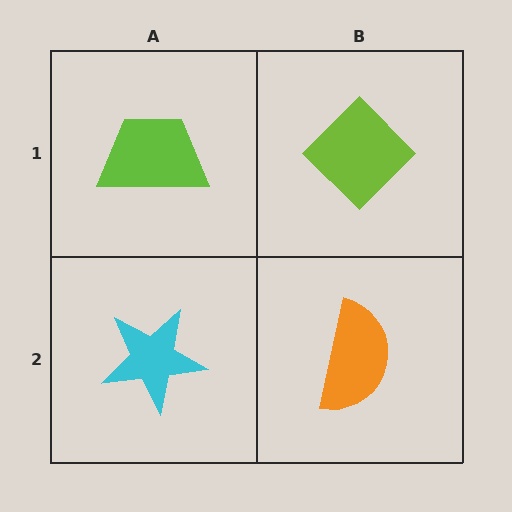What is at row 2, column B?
An orange semicircle.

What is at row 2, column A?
A cyan star.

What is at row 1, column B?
A lime diamond.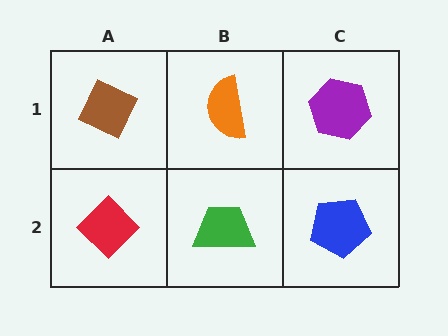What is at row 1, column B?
An orange semicircle.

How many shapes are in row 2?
3 shapes.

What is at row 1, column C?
A purple hexagon.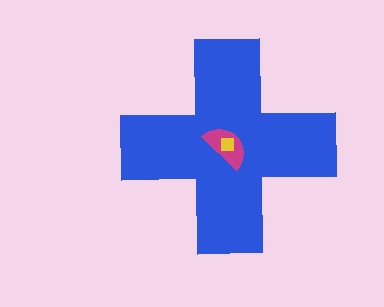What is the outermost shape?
The blue cross.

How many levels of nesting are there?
3.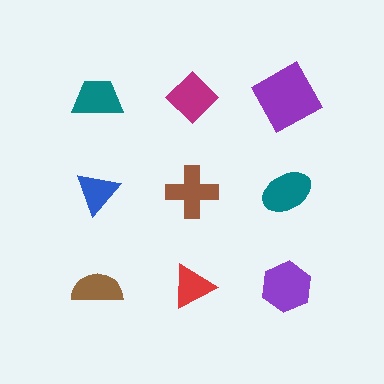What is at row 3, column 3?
A purple hexagon.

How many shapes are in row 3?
3 shapes.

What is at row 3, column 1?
A brown semicircle.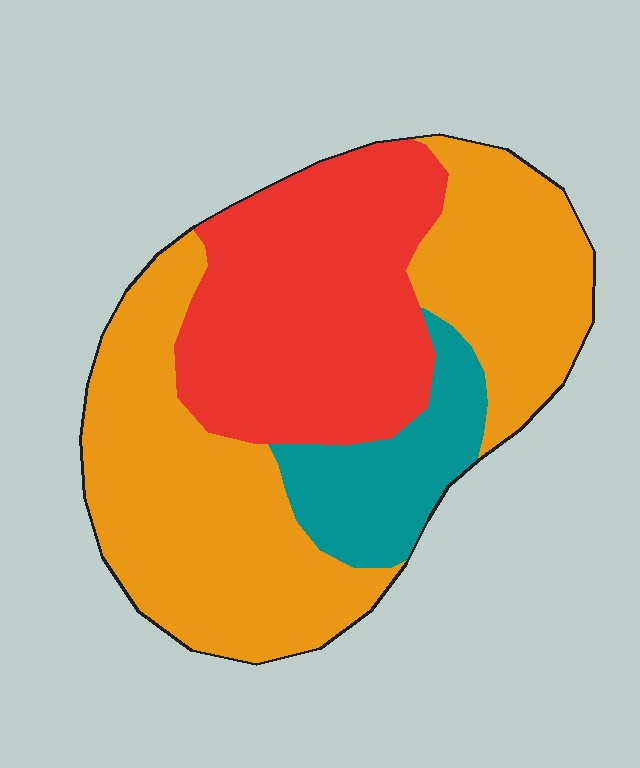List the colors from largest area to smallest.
From largest to smallest: orange, red, teal.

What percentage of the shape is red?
Red covers around 35% of the shape.